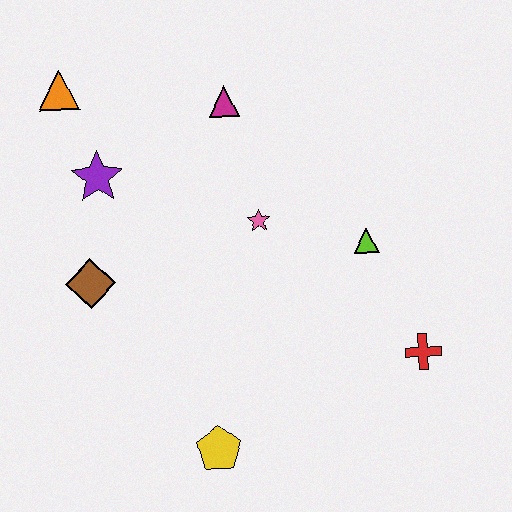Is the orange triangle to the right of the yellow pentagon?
No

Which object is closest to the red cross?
The lime triangle is closest to the red cross.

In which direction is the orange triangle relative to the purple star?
The orange triangle is above the purple star.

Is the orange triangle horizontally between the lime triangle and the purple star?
No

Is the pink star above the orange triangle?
No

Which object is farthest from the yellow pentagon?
The orange triangle is farthest from the yellow pentagon.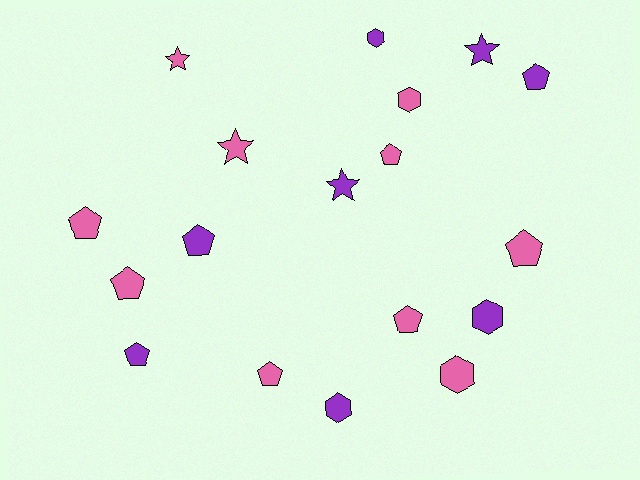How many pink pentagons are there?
There are 6 pink pentagons.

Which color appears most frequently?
Pink, with 10 objects.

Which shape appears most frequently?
Pentagon, with 9 objects.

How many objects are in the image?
There are 18 objects.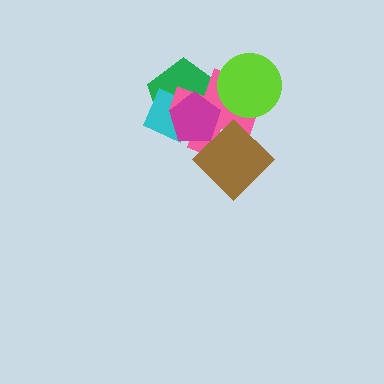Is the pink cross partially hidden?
Yes, it is partially covered by another shape.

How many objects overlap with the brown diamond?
2 objects overlap with the brown diamond.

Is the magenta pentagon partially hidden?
No, no other shape covers it.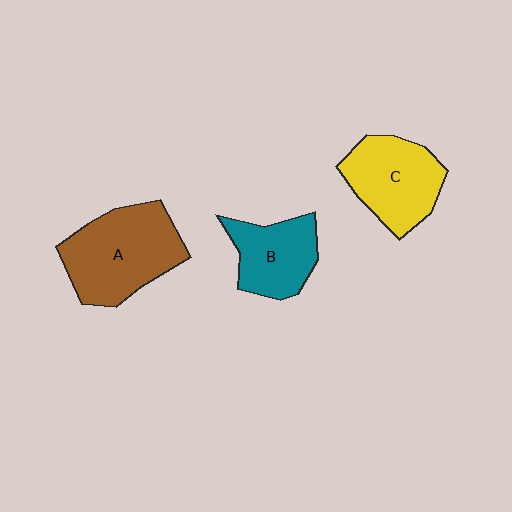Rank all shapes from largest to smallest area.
From largest to smallest: A (brown), C (yellow), B (teal).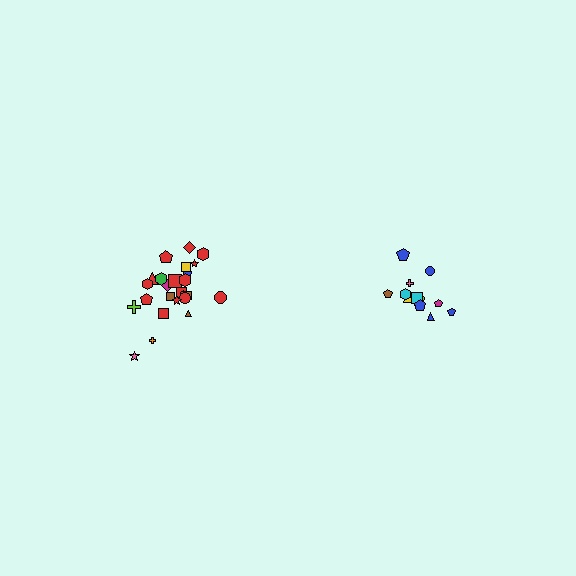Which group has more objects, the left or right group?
The left group.